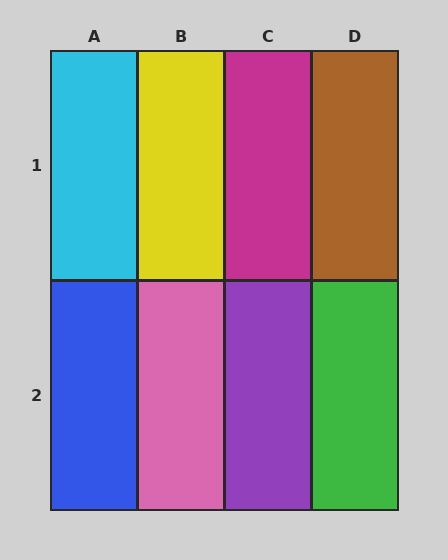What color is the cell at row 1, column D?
Brown.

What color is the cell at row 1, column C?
Magenta.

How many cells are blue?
1 cell is blue.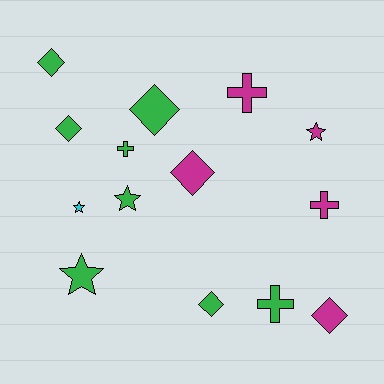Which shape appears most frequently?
Diamond, with 6 objects.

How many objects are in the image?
There are 14 objects.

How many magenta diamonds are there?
There are 2 magenta diamonds.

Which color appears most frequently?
Green, with 8 objects.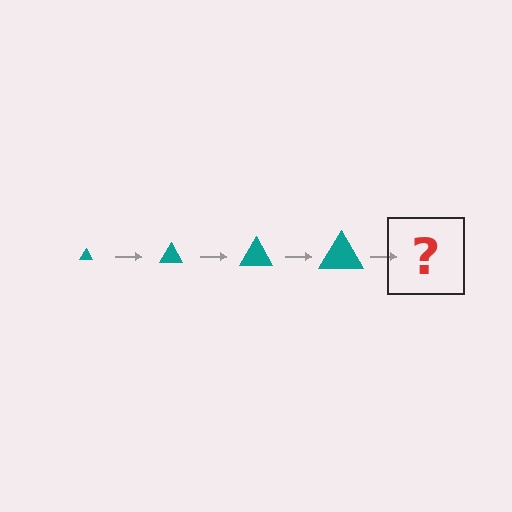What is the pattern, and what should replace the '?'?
The pattern is that the triangle gets progressively larger each step. The '?' should be a teal triangle, larger than the previous one.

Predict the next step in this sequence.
The next step is a teal triangle, larger than the previous one.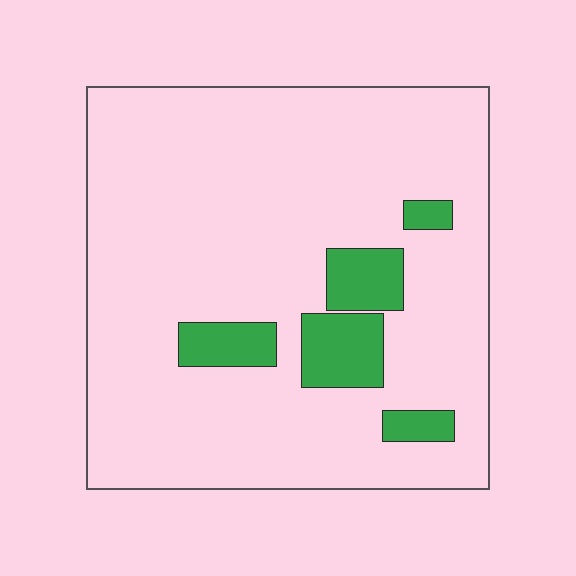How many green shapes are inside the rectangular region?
5.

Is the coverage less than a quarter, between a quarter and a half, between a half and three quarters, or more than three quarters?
Less than a quarter.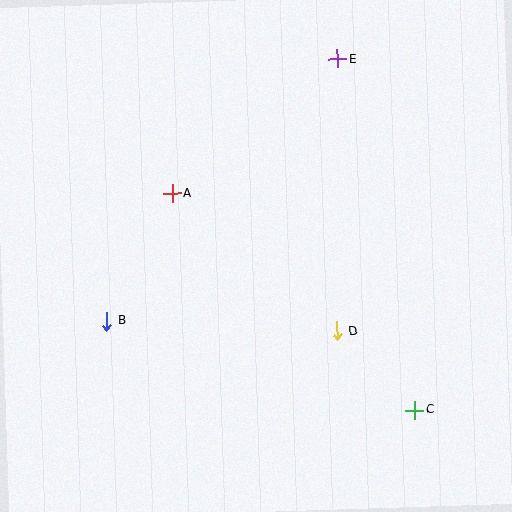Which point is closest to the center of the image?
Point A at (172, 194) is closest to the center.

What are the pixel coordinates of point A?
Point A is at (172, 194).